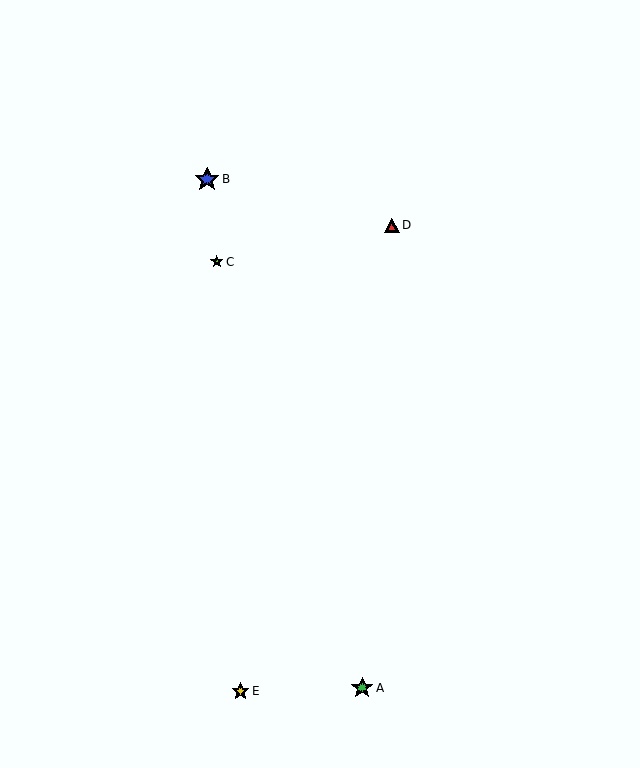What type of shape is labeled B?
Shape B is a blue star.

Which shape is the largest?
The blue star (labeled B) is the largest.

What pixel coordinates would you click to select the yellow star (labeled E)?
Click at (240, 691) to select the yellow star E.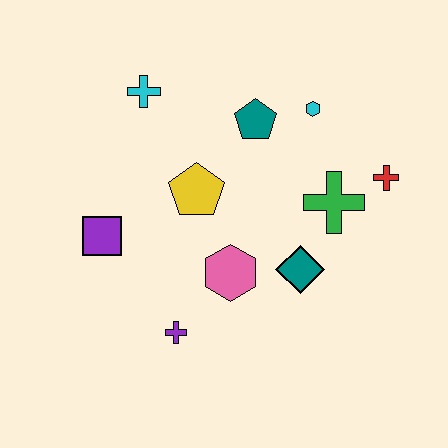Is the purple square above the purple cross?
Yes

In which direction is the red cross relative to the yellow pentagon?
The red cross is to the right of the yellow pentagon.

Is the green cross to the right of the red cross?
No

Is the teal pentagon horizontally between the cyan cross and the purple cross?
No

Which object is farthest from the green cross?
The purple square is farthest from the green cross.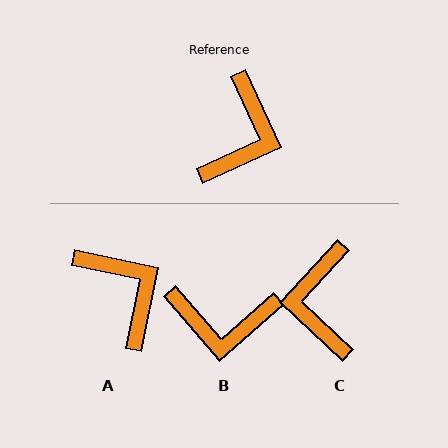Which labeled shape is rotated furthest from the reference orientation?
C, about 158 degrees away.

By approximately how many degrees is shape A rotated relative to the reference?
Approximately 53 degrees counter-clockwise.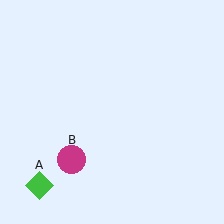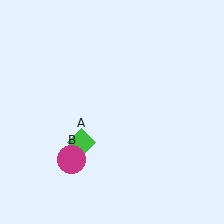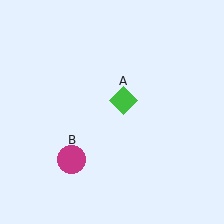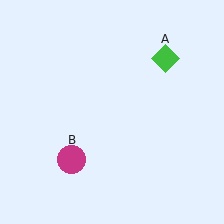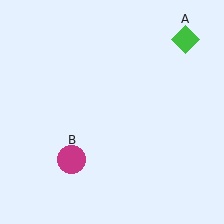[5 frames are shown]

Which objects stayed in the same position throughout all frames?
Magenta circle (object B) remained stationary.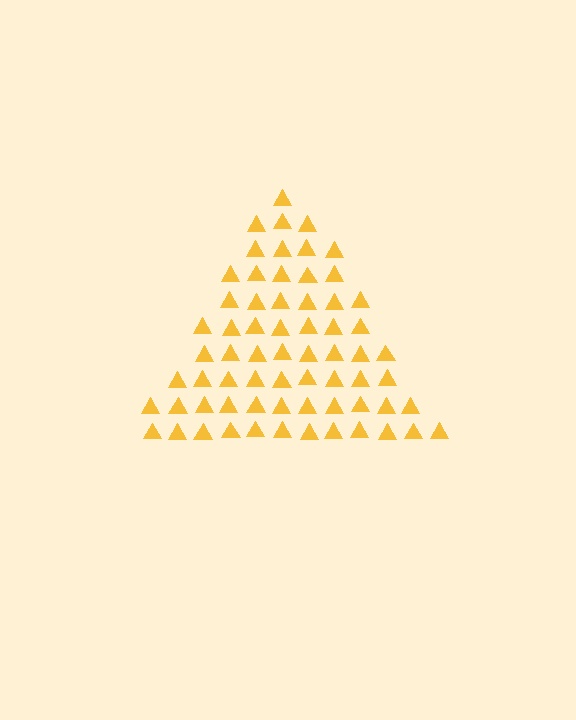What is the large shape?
The large shape is a triangle.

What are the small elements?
The small elements are triangles.